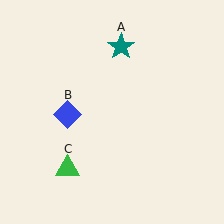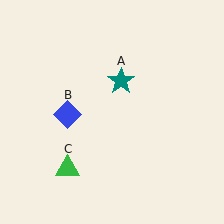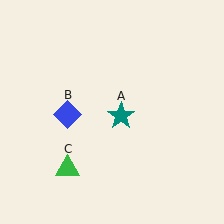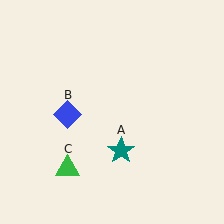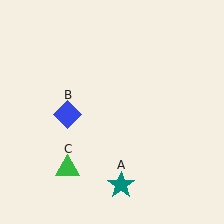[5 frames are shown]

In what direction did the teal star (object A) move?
The teal star (object A) moved down.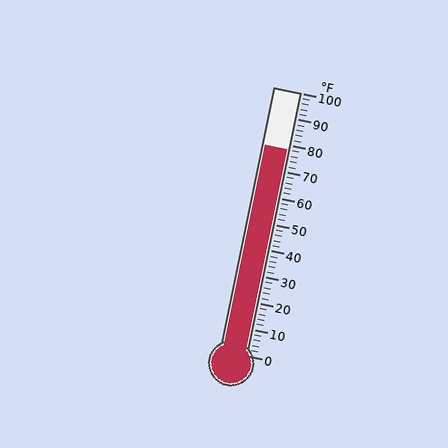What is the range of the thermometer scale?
The thermometer scale ranges from 0°F to 100°F.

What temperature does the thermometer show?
The thermometer shows approximately 78°F.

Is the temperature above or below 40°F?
The temperature is above 40°F.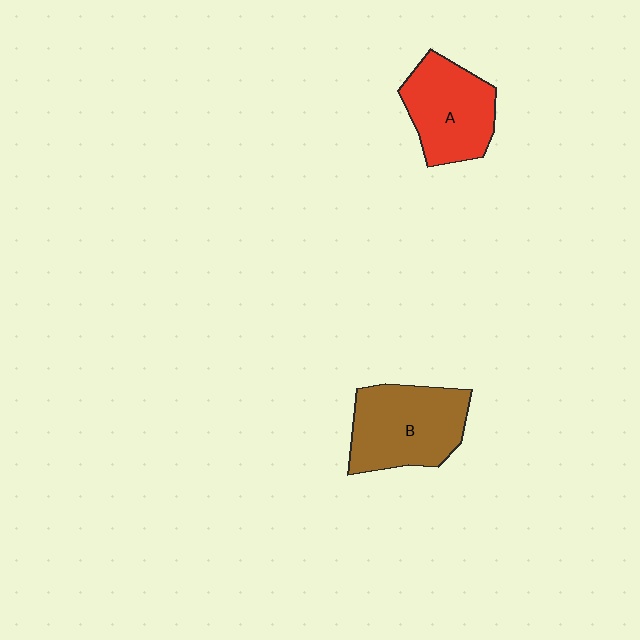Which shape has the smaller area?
Shape A (red).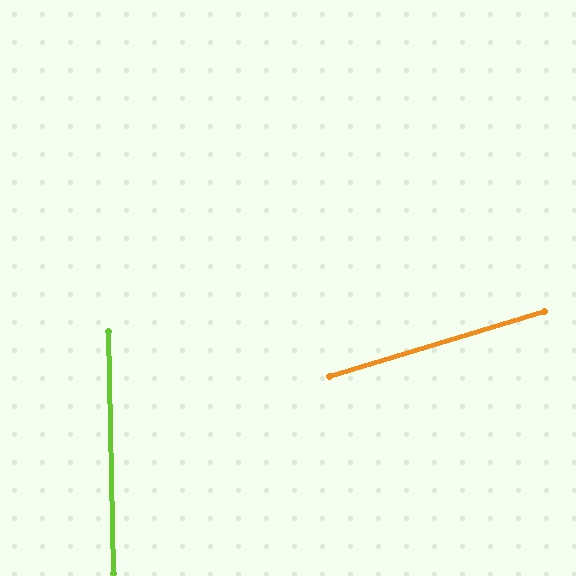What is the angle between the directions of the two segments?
Approximately 74 degrees.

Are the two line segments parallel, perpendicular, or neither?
Neither parallel nor perpendicular — they differ by about 74°.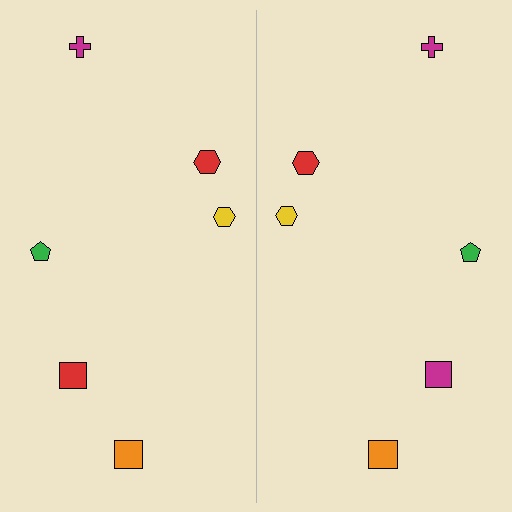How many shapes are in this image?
There are 12 shapes in this image.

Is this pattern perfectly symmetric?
No, the pattern is not perfectly symmetric. The magenta square on the right side breaks the symmetry — its mirror counterpart is red.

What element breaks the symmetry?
The magenta square on the right side breaks the symmetry — its mirror counterpart is red.